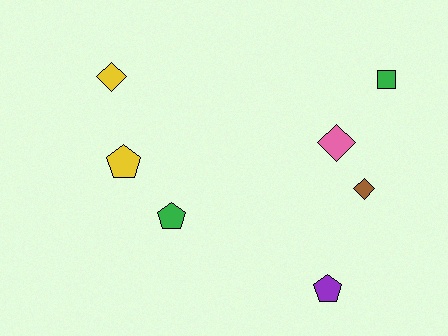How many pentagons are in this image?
There are 3 pentagons.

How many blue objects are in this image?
There are no blue objects.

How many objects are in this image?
There are 7 objects.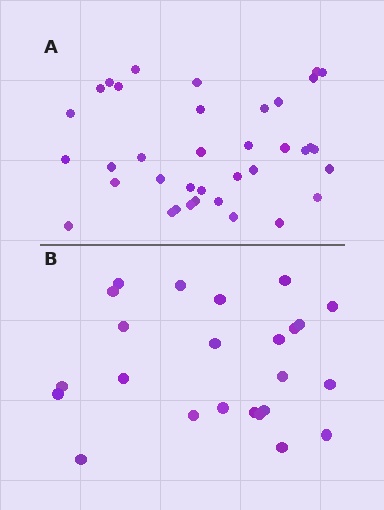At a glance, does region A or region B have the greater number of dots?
Region A (the top region) has more dots.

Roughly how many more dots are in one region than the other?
Region A has approximately 15 more dots than region B.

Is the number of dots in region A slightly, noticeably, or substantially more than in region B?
Region A has substantially more. The ratio is roughly 1.5 to 1.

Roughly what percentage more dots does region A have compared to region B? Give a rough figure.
About 55% more.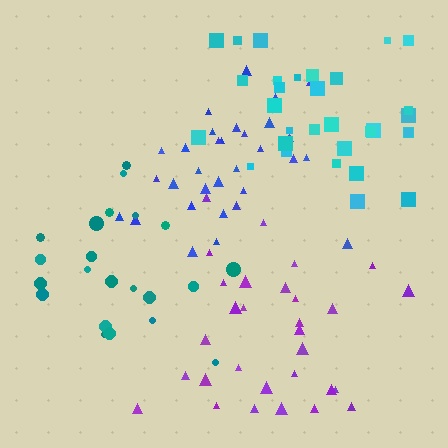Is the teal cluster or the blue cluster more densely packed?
Blue.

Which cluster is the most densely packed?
Blue.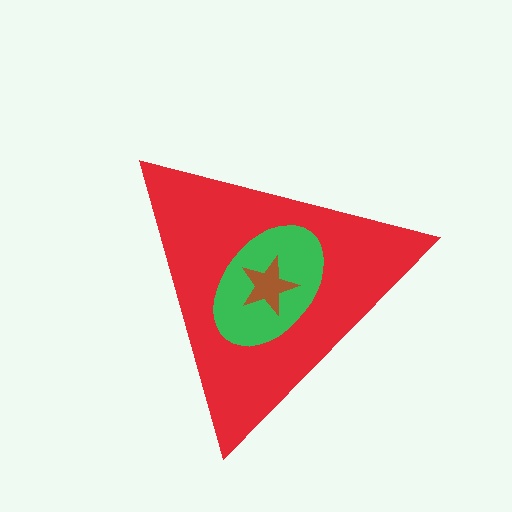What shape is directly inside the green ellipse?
The brown star.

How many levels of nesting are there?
3.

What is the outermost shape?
The red triangle.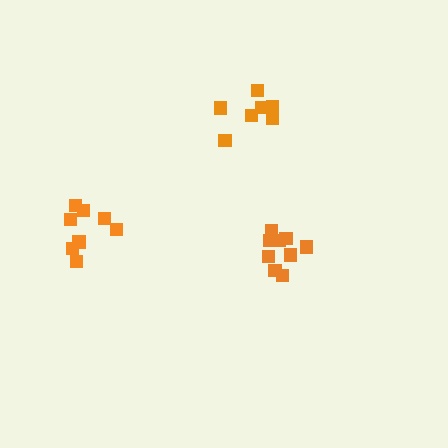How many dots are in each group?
Group 1: 7 dots, Group 2: 8 dots, Group 3: 9 dots (24 total).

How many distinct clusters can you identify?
There are 3 distinct clusters.